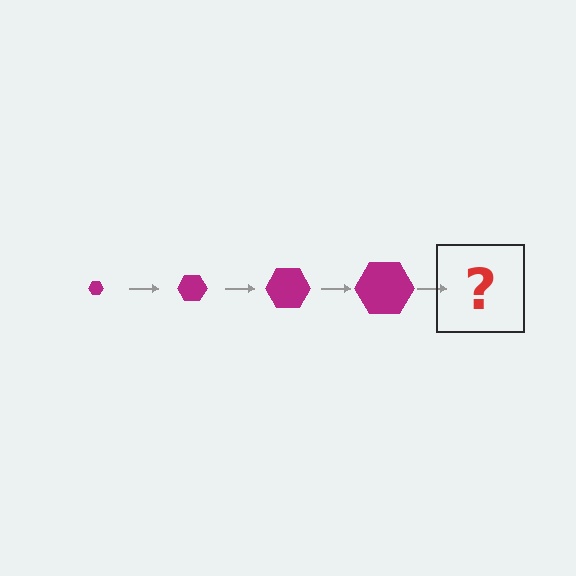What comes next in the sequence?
The next element should be a magenta hexagon, larger than the previous one.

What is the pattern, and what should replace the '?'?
The pattern is that the hexagon gets progressively larger each step. The '?' should be a magenta hexagon, larger than the previous one.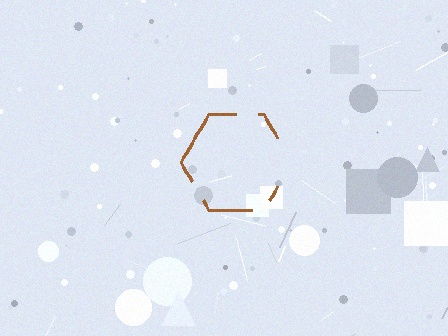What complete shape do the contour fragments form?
The contour fragments form a hexagon.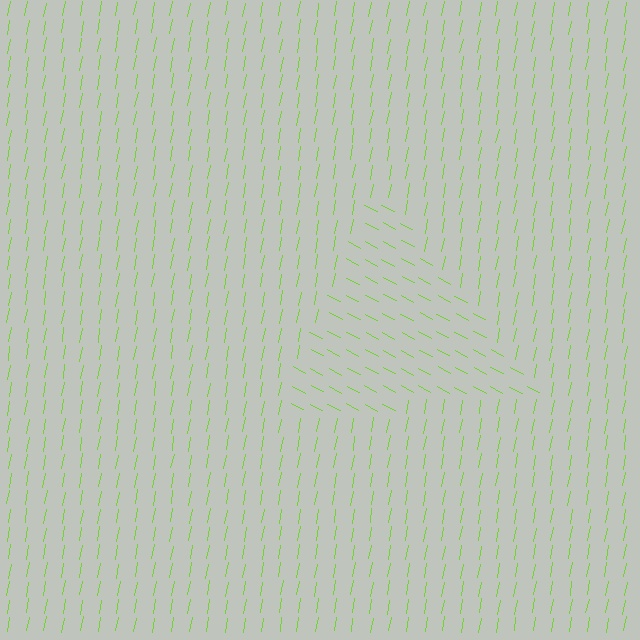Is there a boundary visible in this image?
Yes, there is a texture boundary formed by a change in line orientation.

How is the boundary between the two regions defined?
The boundary is defined purely by a change in line orientation (approximately 72 degrees difference). All lines are the same color and thickness.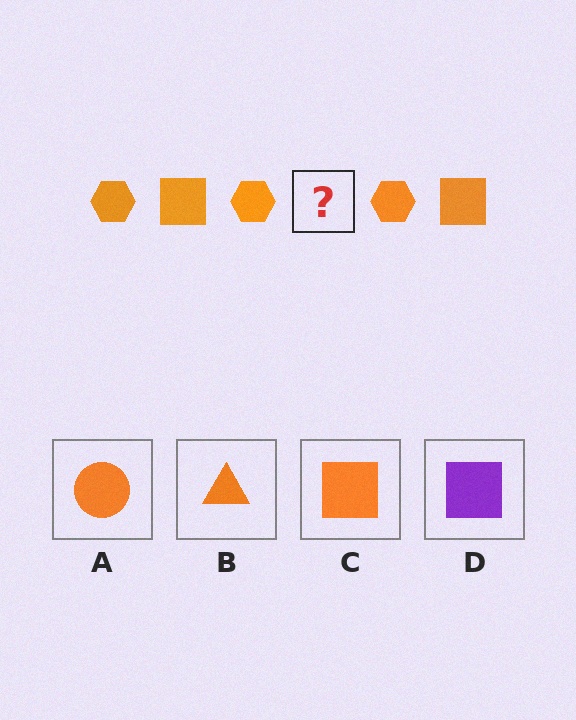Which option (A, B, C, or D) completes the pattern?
C.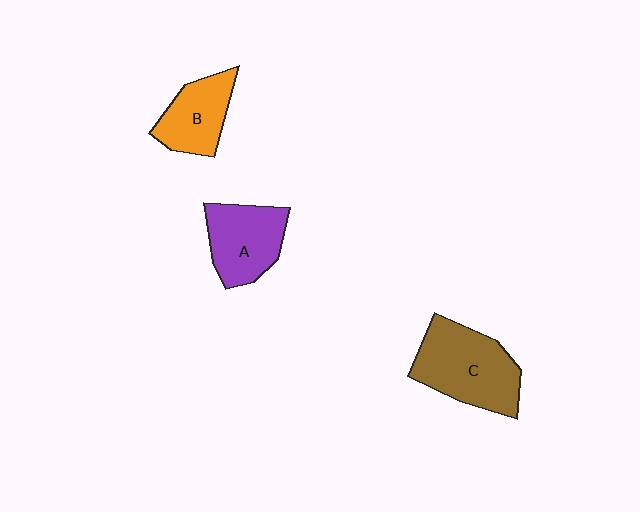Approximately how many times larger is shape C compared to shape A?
Approximately 1.3 times.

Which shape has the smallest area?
Shape B (orange).